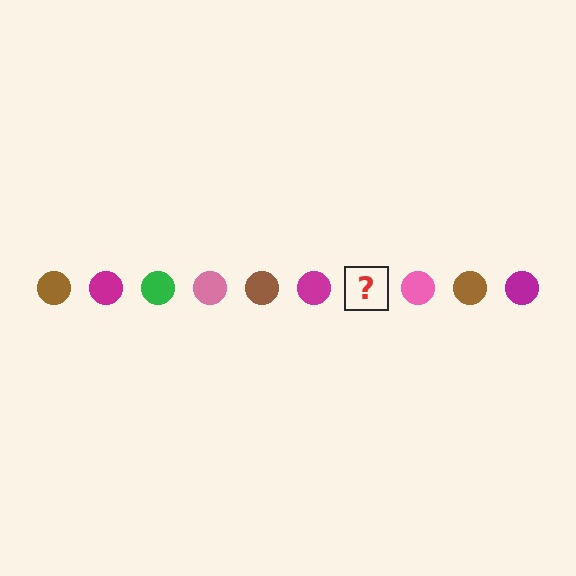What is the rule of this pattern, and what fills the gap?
The rule is that the pattern cycles through brown, magenta, green, pink circles. The gap should be filled with a green circle.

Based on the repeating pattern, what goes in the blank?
The blank should be a green circle.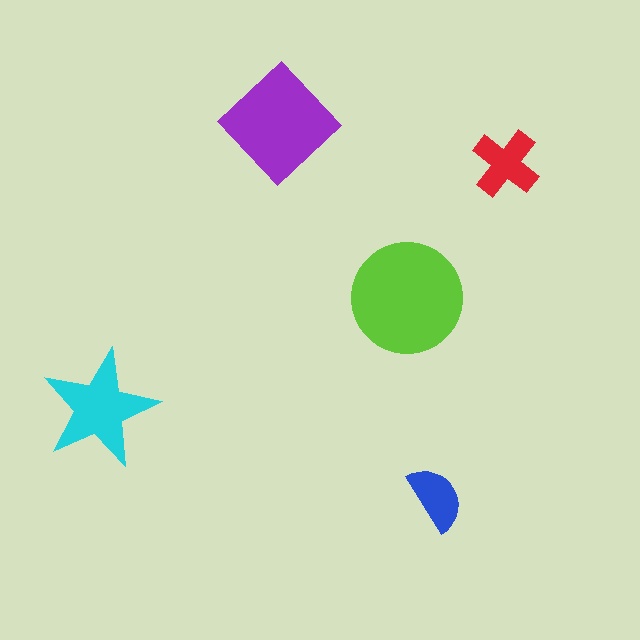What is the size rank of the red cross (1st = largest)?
4th.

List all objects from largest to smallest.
The lime circle, the purple diamond, the cyan star, the red cross, the blue semicircle.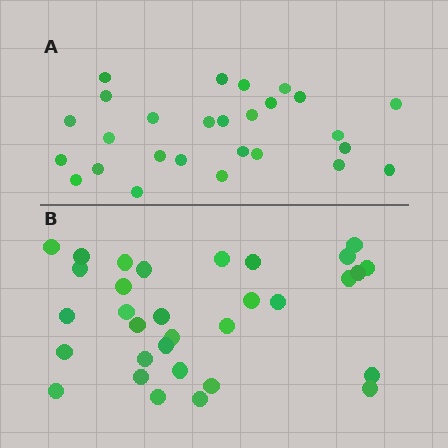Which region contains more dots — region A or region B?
Region B (the bottom region) has more dots.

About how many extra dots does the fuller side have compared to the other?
Region B has about 5 more dots than region A.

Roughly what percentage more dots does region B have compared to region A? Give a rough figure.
About 20% more.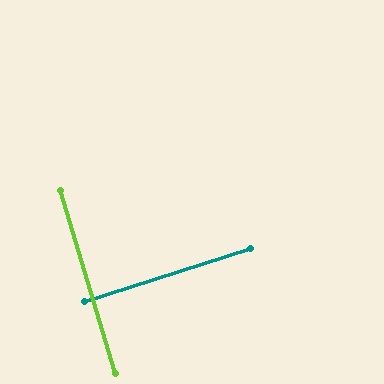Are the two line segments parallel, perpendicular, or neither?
Perpendicular — they meet at approximately 89°.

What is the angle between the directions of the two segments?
Approximately 89 degrees.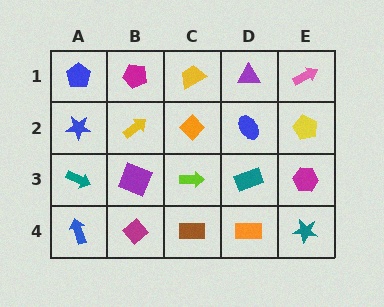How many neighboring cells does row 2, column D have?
4.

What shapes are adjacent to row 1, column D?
A blue ellipse (row 2, column D), a yellow trapezoid (row 1, column C), a pink arrow (row 1, column E).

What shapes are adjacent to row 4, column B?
A purple square (row 3, column B), a blue arrow (row 4, column A), a brown rectangle (row 4, column C).